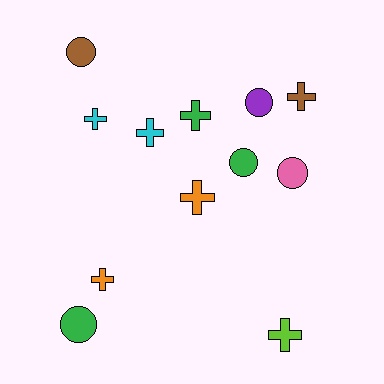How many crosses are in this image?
There are 7 crosses.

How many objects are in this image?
There are 12 objects.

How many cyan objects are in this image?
There are 2 cyan objects.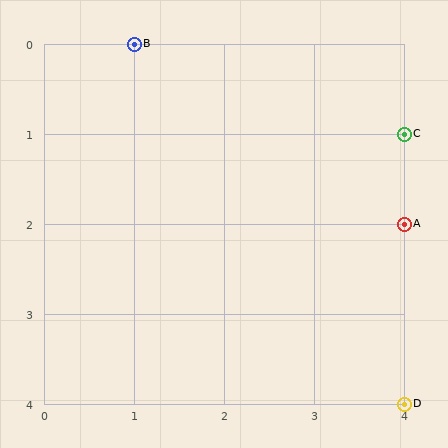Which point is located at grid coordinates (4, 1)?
Point C is at (4, 1).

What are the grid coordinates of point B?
Point B is at grid coordinates (1, 0).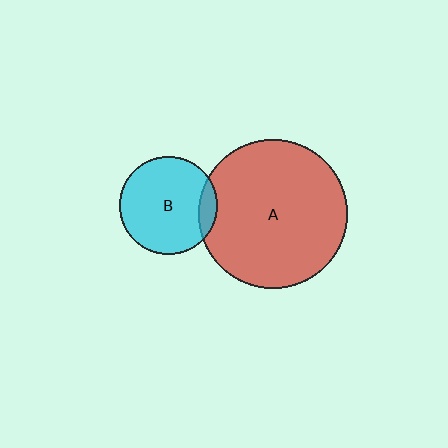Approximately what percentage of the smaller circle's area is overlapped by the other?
Approximately 10%.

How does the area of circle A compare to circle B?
Approximately 2.3 times.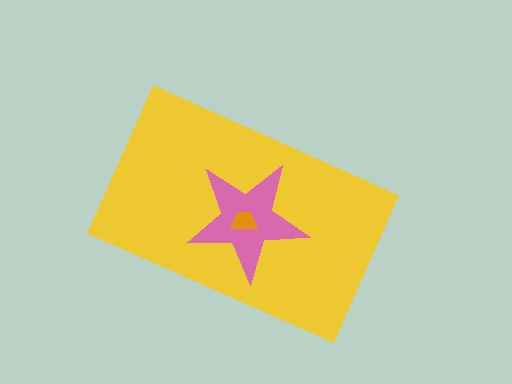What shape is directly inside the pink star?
The orange trapezoid.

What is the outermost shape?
The yellow rectangle.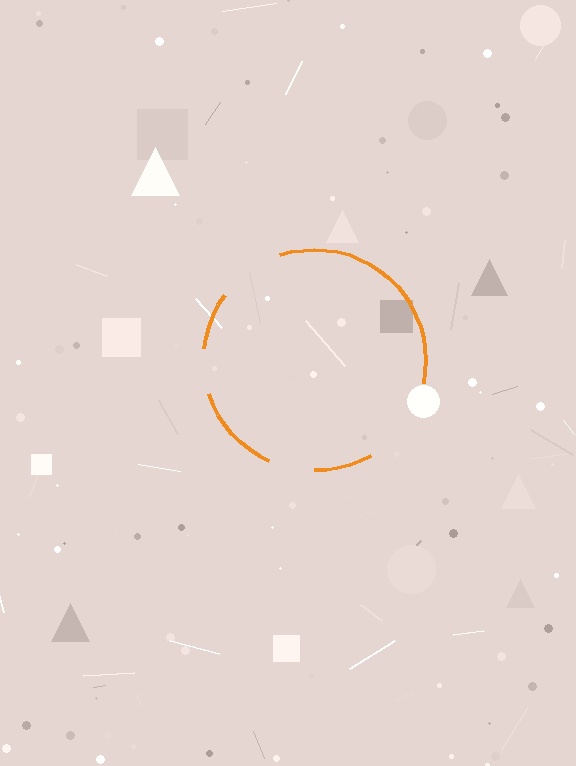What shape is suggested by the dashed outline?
The dashed outline suggests a circle.